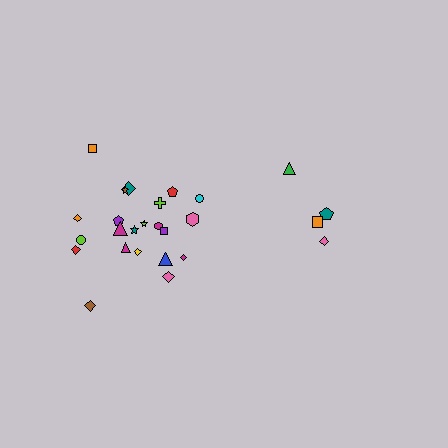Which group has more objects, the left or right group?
The left group.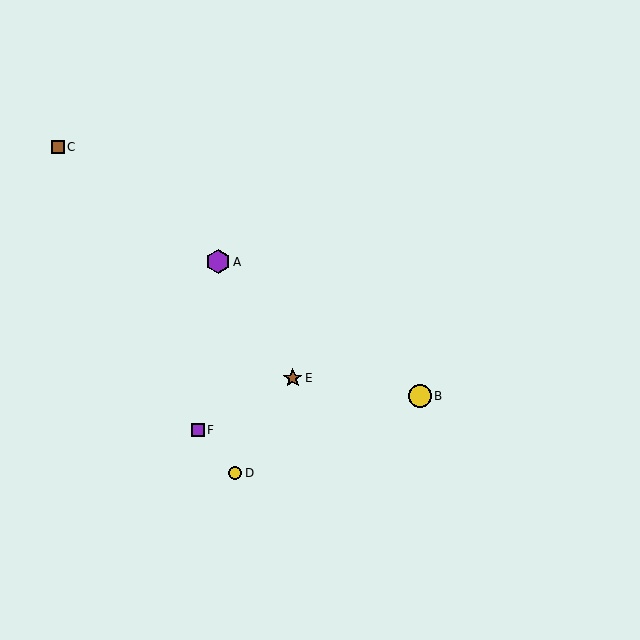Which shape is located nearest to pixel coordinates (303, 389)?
The brown star (labeled E) at (293, 378) is nearest to that location.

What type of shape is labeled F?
Shape F is a purple square.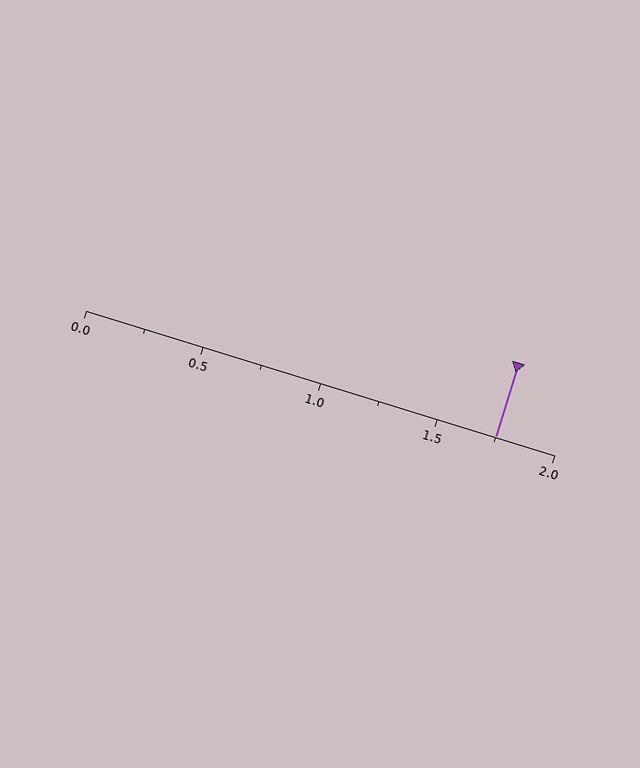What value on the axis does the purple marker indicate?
The marker indicates approximately 1.75.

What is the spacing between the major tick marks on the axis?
The major ticks are spaced 0.5 apart.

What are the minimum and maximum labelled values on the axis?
The axis runs from 0.0 to 2.0.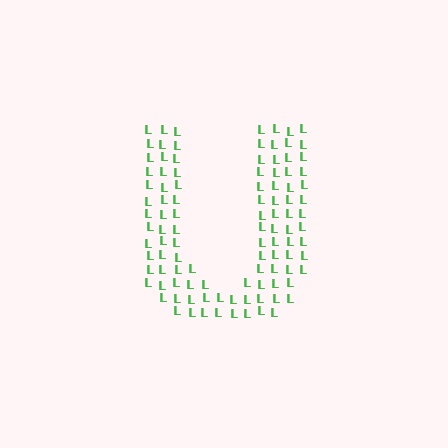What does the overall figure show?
The overall figure shows the letter U.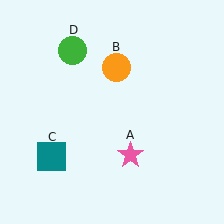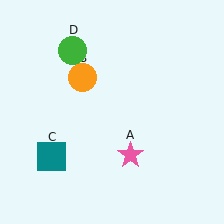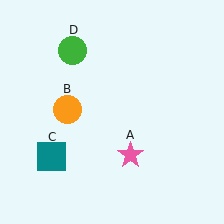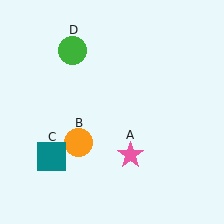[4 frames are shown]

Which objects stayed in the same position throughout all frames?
Pink star (object A) and teal square (object C) and green circle (object D) remained stationary.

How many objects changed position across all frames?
1 object changed position: orange circle (object B).